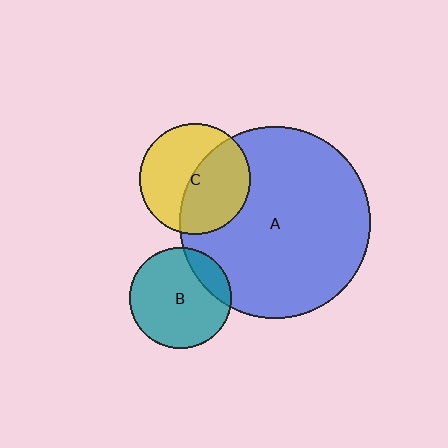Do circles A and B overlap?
Yes.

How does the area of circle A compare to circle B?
Approximately 3.6 times.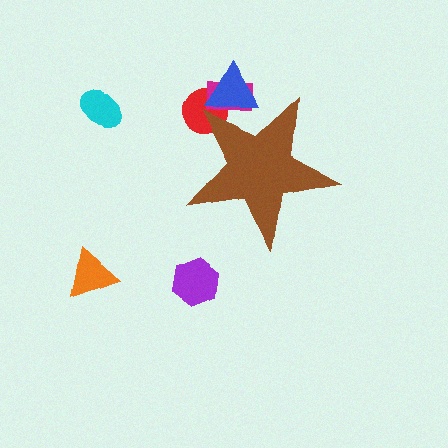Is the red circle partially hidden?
Yes, the red circle is partially hidden behind the brown star.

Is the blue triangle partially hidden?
Yes, the blue triangle is partially hidden behind the brown star.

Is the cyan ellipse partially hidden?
No, the cyan ellipse is fully visible.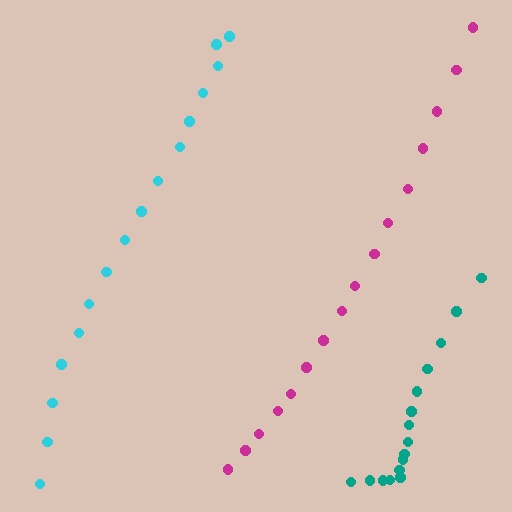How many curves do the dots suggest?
There are 3 distinct paths.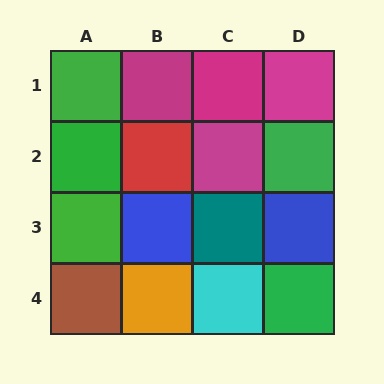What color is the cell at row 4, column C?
Cyan.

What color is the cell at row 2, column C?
Magenta.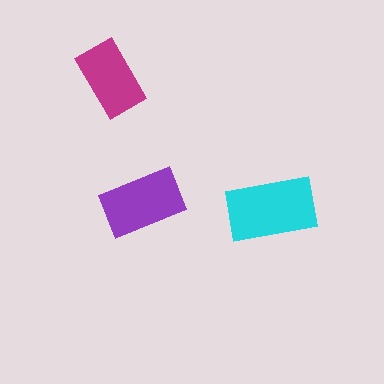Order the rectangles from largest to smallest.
the cyan one, the purple one, the magenta one.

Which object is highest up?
The magenta rectangle is topmost.